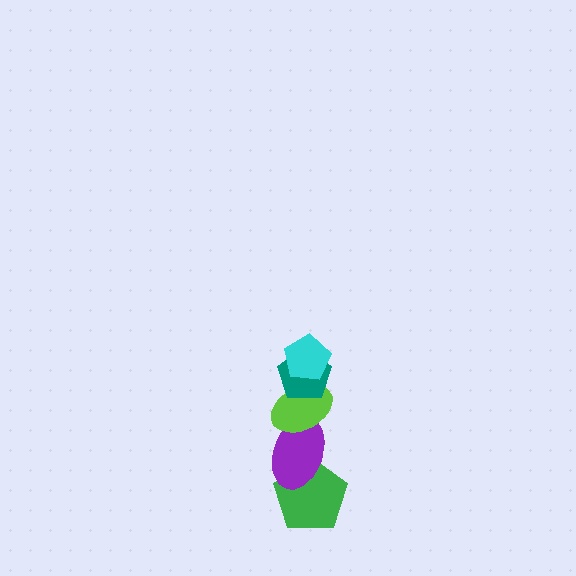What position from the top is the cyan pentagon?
The cyan pentagon is 1st from the top.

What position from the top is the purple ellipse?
The purple ellipse is 4th from the top.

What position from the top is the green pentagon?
The green pentagon is 5th from the top.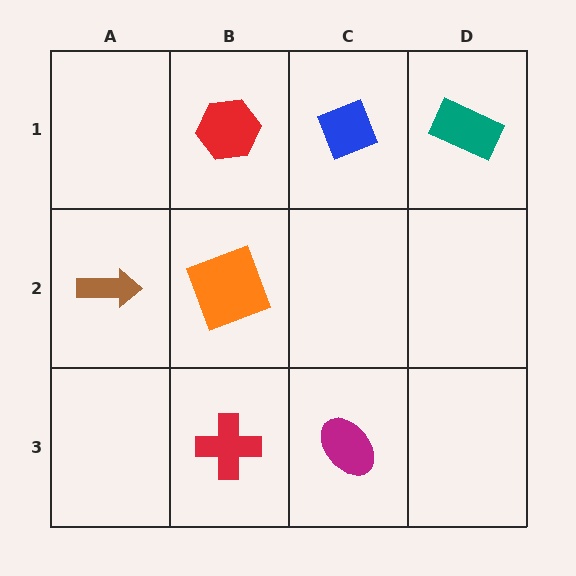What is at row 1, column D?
A teal rectangle.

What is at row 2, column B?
An orange square.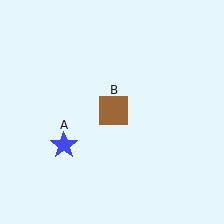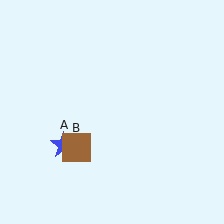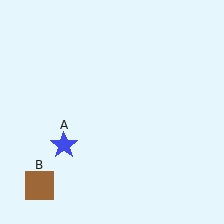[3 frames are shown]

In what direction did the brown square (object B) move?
The brown square (object B) moved down and to the left.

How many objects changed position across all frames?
1 object changed position: brown square (object B).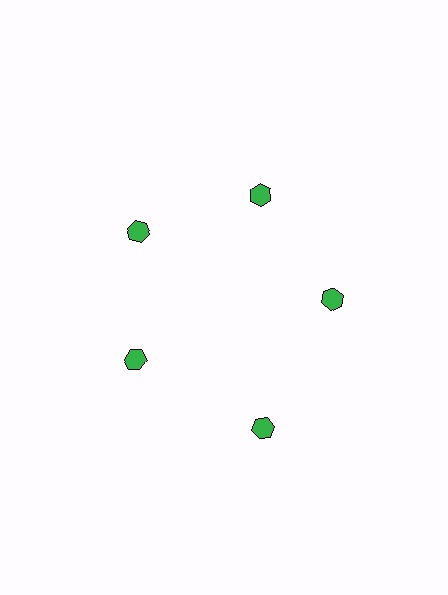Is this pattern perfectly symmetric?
No. The 5 green hexagons are arranged in a ring, but one element near the 5 o'clock position is pushed outward from the center, breaking the 5-fold rotational symmetry.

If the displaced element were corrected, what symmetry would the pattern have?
It would have 5-fold rotational symmetry — the pattern would map onto itself every 72 degrees.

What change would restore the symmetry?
The symmetry would be restored by moving it inward, back onto the ring so that all 5 hexagons sit at equal angles and equal distance from the center.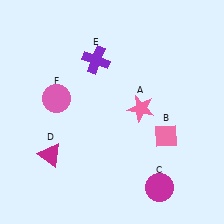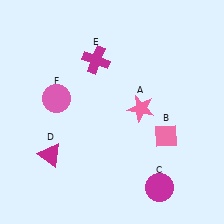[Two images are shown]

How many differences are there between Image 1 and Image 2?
There is 1 difference between the two images.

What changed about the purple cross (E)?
In Image 1, E is purple. In Image 2, it changed to magenta.